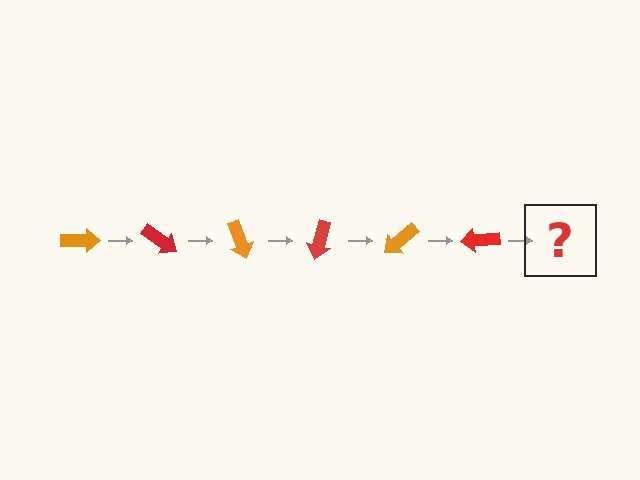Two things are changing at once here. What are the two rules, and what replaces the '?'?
The two rules are that it rotates 35 degrees each step and the color cycles through orange and red. The '?' should be an orange arrow, rotated 210 degrees from the start.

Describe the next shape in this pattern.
It should be an orange arrow, rotated 210 degrees from the start.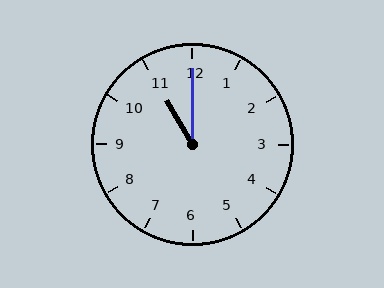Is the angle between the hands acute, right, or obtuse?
It is acute.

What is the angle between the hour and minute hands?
Approximately 30 degrees.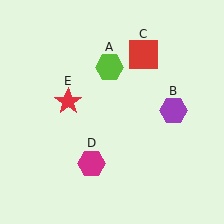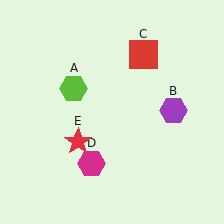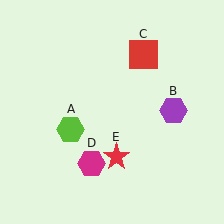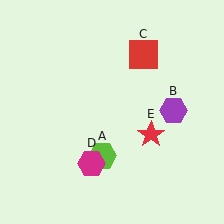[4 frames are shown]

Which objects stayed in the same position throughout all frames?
Purple hexagon (object B) and red square (object C) and magenta hexagon (object D) remained stationary.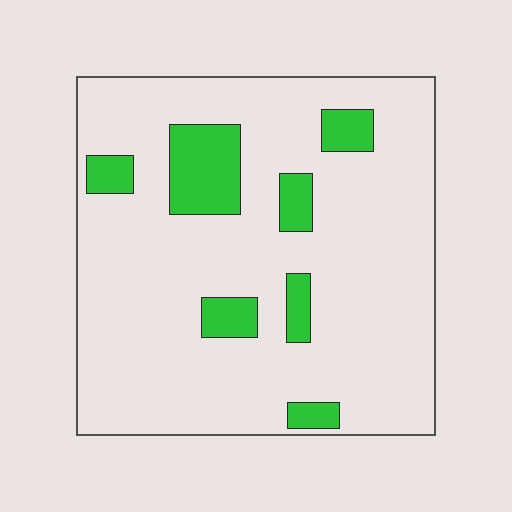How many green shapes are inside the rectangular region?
7.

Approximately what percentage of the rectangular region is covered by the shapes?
Approximately 15%.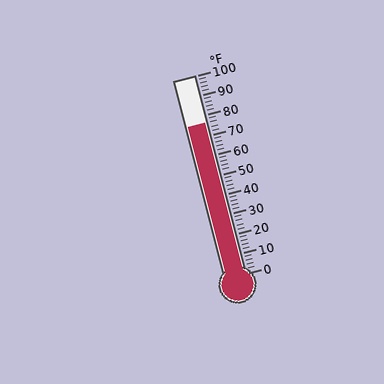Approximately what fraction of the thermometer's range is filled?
The thermometer is filled to approximately 75% of its range.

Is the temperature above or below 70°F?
The temperature is above 70°F.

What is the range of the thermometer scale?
The thermometer scale ranges from 0°F to 100°F.